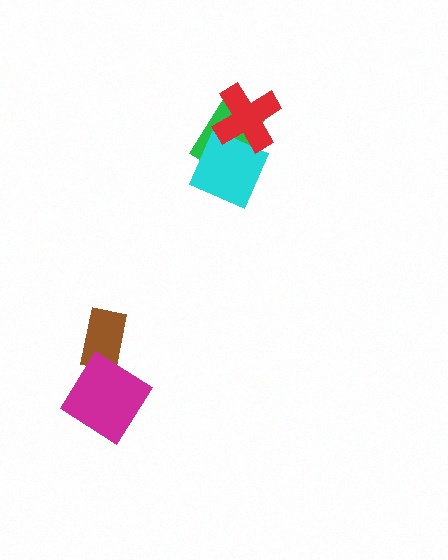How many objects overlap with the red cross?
2 objects overlap with the red cross.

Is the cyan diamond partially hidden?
Yes, it is partially covered by another shape.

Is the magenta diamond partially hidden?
No, no other shape covers it.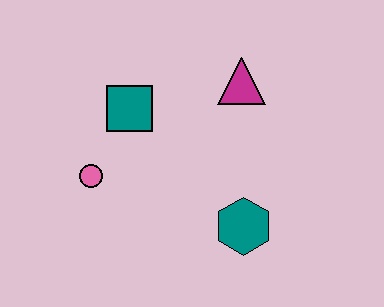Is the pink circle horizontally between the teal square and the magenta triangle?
No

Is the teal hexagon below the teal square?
Yes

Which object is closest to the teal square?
The pink circle is closest to the teal square.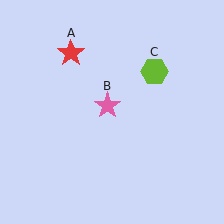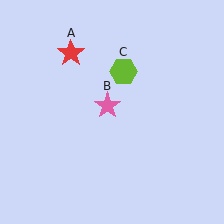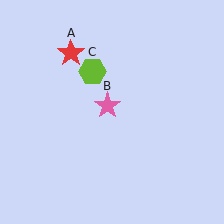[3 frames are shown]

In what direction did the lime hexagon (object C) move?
The lime hexagon (object C) moved left.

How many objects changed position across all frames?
1 object changed position: lime hexagon (object C).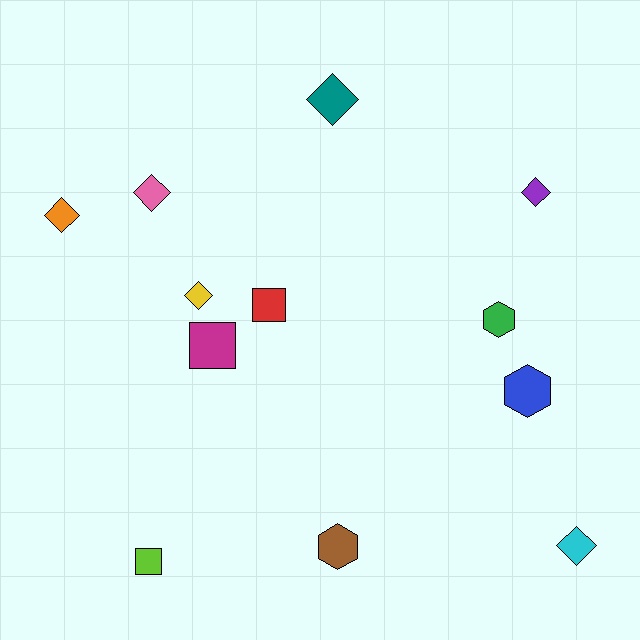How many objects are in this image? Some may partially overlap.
There are 12 objects.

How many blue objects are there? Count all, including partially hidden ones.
There is 1 blue object.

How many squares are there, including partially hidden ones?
There are 3 squares.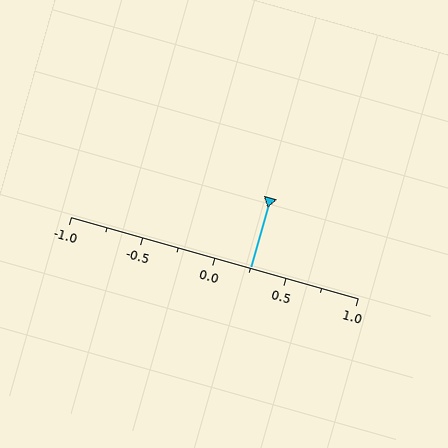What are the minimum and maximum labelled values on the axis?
The axis runs from -1.0 to 1.0.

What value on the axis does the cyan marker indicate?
The marker indicates approximately 0.25.